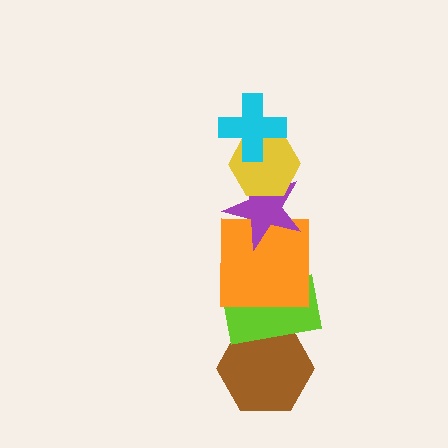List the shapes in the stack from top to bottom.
From top to bottom: the cyan cross, the yellow hexagon, the purple star, the orange square, the lime rectangle, the brown hexagon.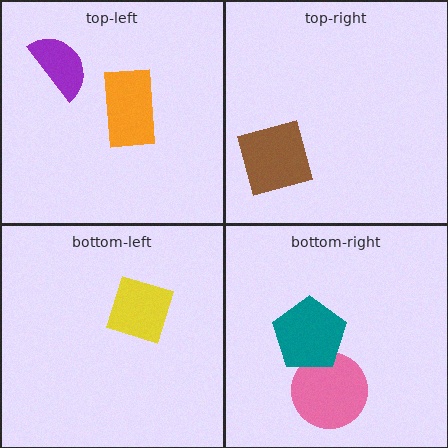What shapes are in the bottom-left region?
The yellow diamond.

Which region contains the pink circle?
The bottom-right region.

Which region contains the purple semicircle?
The top-left region.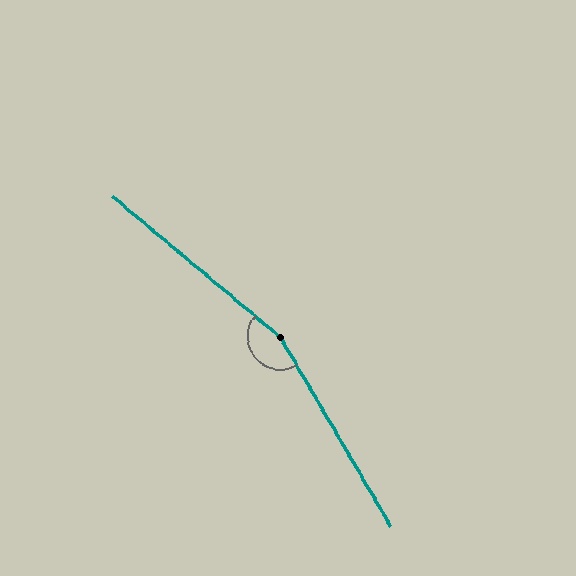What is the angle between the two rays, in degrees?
Approximately 160 degrees.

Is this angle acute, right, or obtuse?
It is obtuse.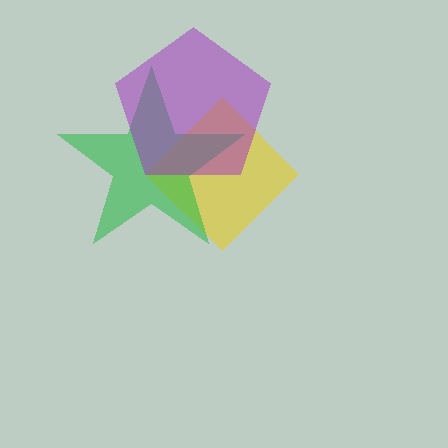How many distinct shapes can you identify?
There are 3 distinct shapes: a yellow diamond, a green star, a purple pentagon.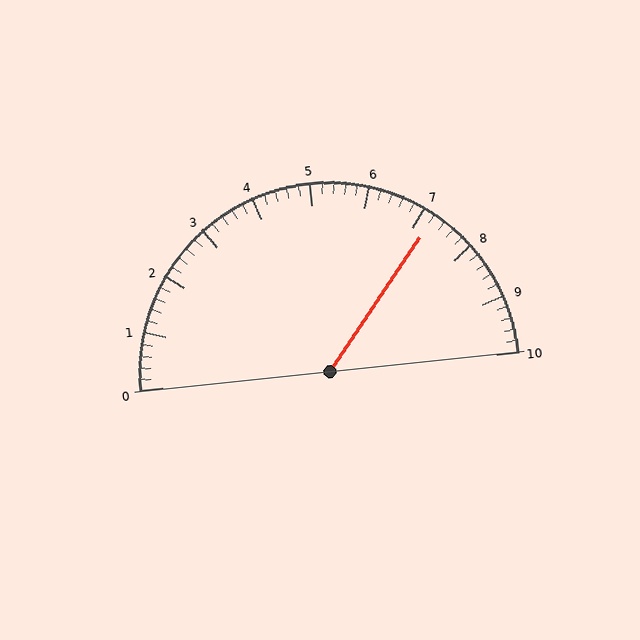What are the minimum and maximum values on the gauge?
The gauge ranges from 0 to 10.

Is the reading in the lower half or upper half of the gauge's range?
The reading is in the upper half of the range (0 to 10).